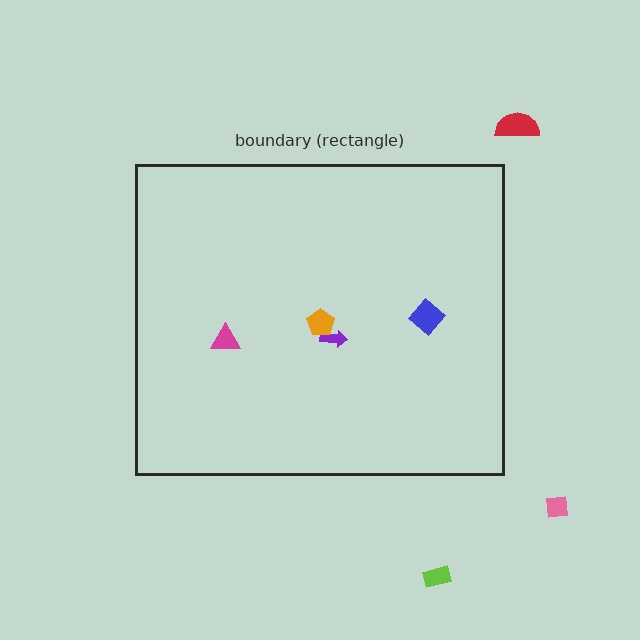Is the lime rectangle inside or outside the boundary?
Outside.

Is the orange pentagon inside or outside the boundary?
Inside.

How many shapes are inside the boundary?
4 inside, 3 outside.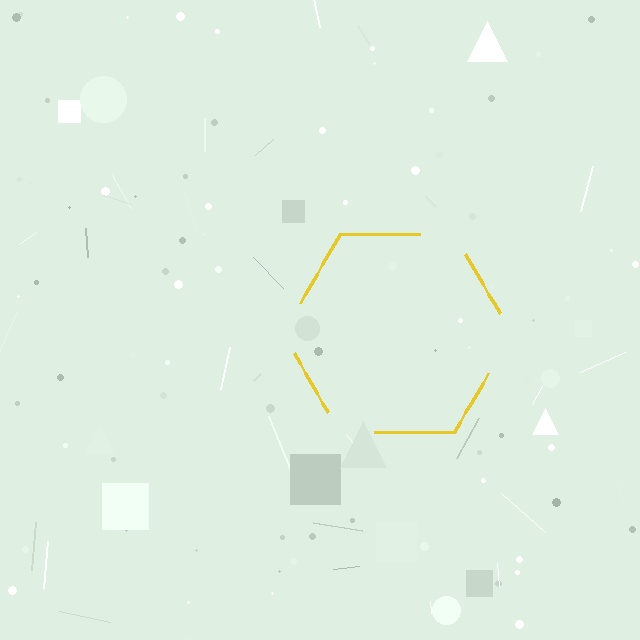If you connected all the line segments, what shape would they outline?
They would outline a hexagon.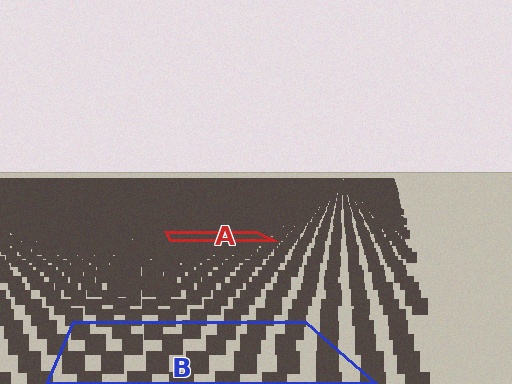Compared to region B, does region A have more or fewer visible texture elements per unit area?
Region A has more texture elements per unit area — they are packed more densely because it is farther away.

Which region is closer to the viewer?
Region B is closer. The texture elements there are larger and more spread out.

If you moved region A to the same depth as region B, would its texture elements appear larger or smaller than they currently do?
They would appear larger. At a closer depth, the same texture elements are projected at a bigger on-screen size.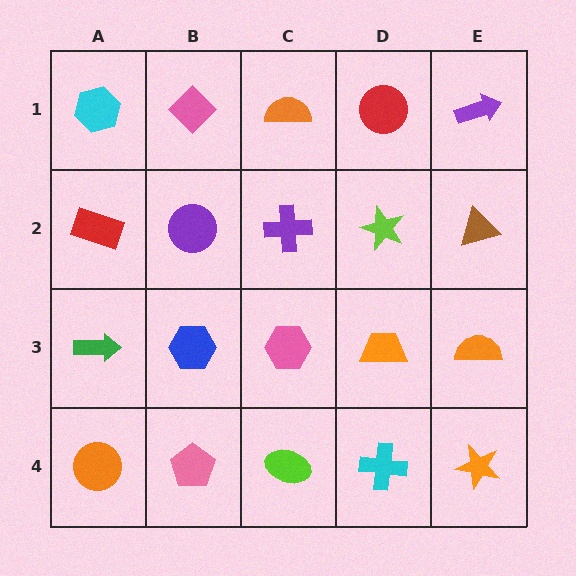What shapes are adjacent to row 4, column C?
A pink hexagon (row 3, column C), a pink pentagon (row 4, column B), a cyan cross (row 4, column D).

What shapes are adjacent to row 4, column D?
An orange trapezoid (row 3, column D), a lime ellipse (row 4, column C), an orange star (row 4, column E).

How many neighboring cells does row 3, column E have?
3.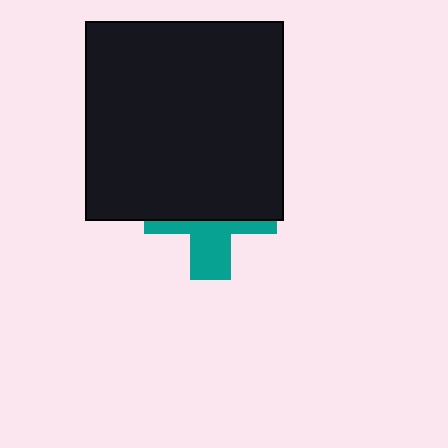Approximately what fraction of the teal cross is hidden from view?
Roughly 62% of the teal cross is hidden behind the black square.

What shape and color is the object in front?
The object in front is a black square.